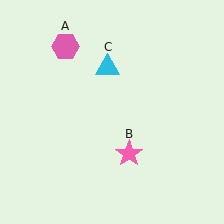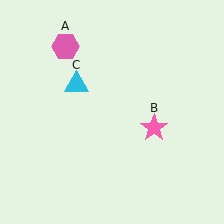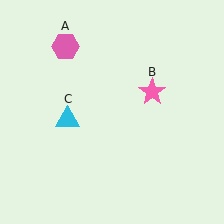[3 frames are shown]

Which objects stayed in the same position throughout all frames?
Pink hexagon (object A) remained stationary.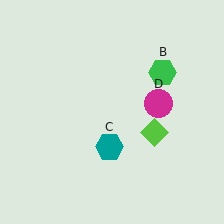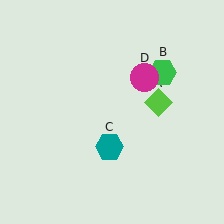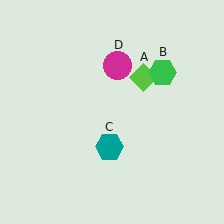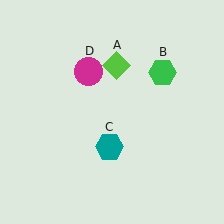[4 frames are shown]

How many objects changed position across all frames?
2 objects changed position: lime diamond (object A), magenta circle (object D).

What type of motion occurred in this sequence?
The lime diamond (object A), magenta circle (object D) rotated counterclockwise around the center of the scene.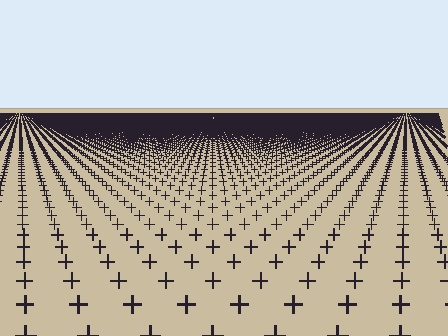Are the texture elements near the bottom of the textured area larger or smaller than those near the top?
Larger. Near the bottom, elements are closer to the viewer and appear at a bigger on-screen size.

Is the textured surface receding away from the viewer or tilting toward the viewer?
The surface is receding away from the viewer. Texture elements get smaller and denser toward the top.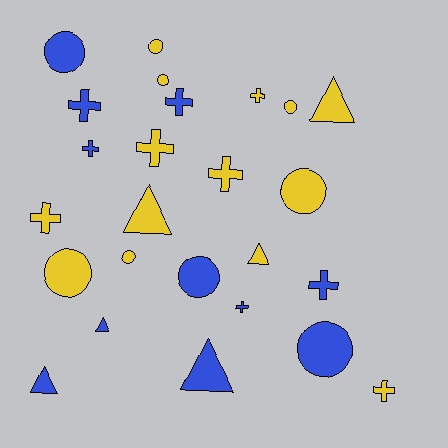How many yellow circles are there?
There are 6 yellow circles.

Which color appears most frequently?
Yellow, with 14 objects.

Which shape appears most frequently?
Cross, with 10 objects.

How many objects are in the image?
There are 25 objects.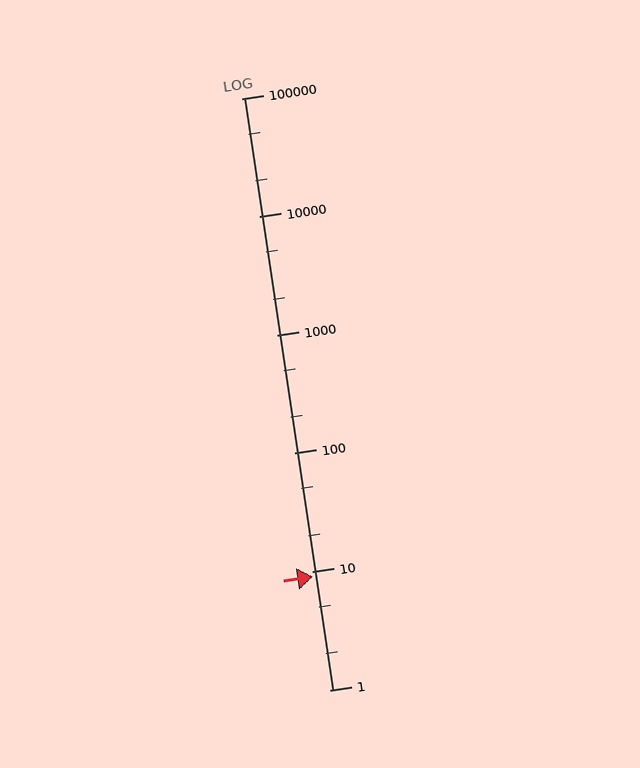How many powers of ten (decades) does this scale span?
The scale spans 5 decades, from 1 to 100000.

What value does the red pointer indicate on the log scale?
The pointer indicates approximately 9.1.